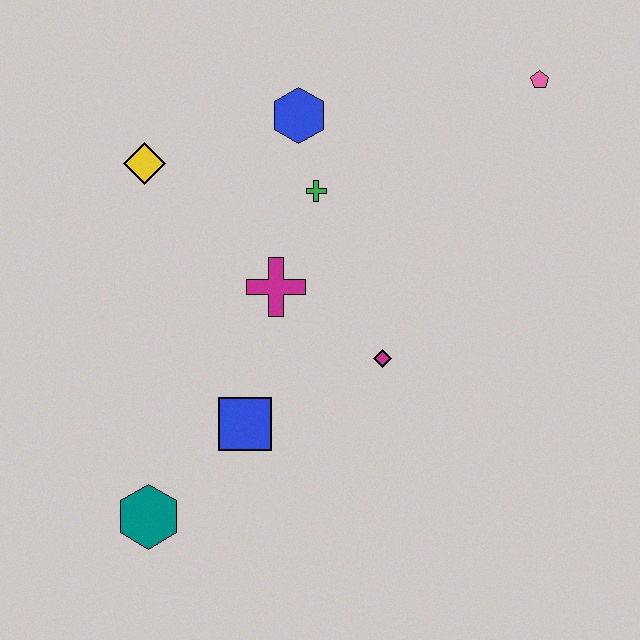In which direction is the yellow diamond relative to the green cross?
The yellow diamond is to the left of the green cross.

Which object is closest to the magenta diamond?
The magenta cross is closest to the magenta diamond.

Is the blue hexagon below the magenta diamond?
No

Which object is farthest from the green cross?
The teal hexagon is farthest from the green cross.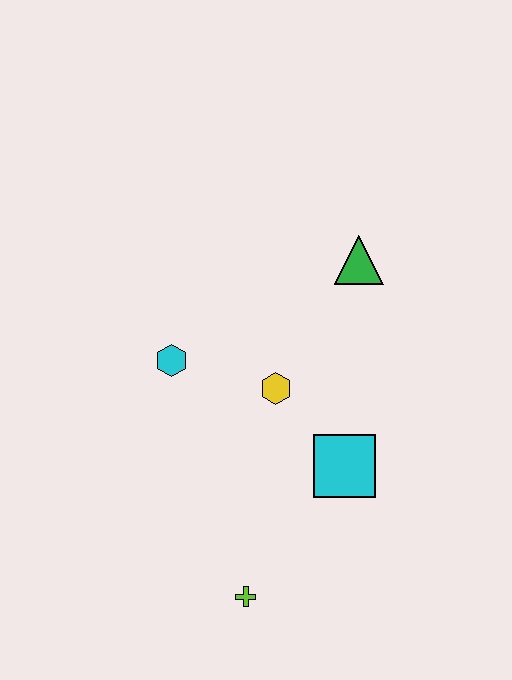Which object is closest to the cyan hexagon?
The yellow hexagon is closest to the cyan hexagon.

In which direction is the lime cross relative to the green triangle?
The lime cross is below the green triangle.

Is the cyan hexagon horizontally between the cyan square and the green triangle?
No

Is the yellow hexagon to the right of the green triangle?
No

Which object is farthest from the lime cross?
The green triangle is farthest from the lime cross.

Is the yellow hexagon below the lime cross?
No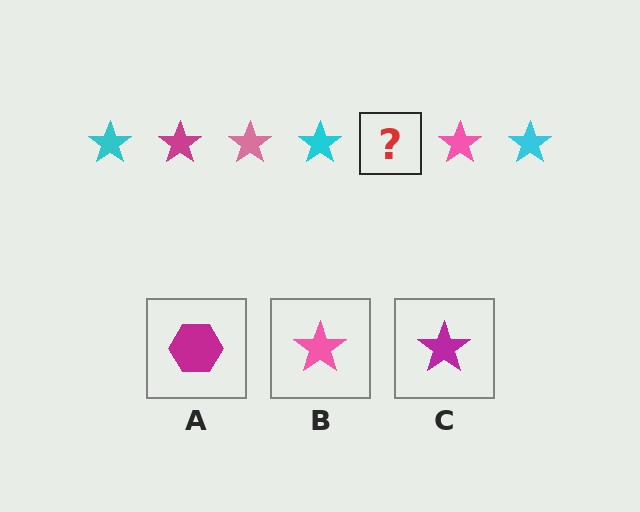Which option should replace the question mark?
Option C.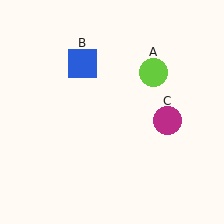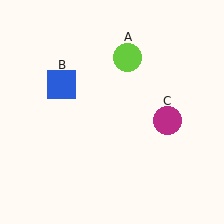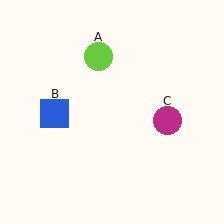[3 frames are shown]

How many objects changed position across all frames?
2 objects changed position: lime circle (object A), blue square (object B).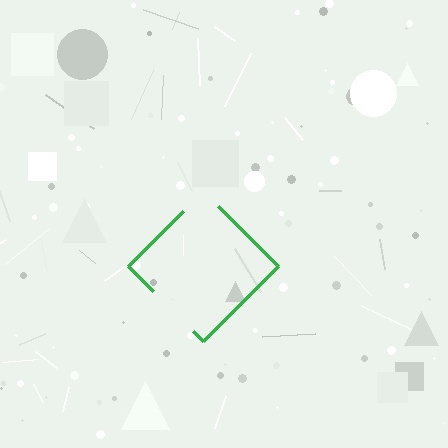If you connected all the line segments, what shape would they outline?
They would outline a diamond.